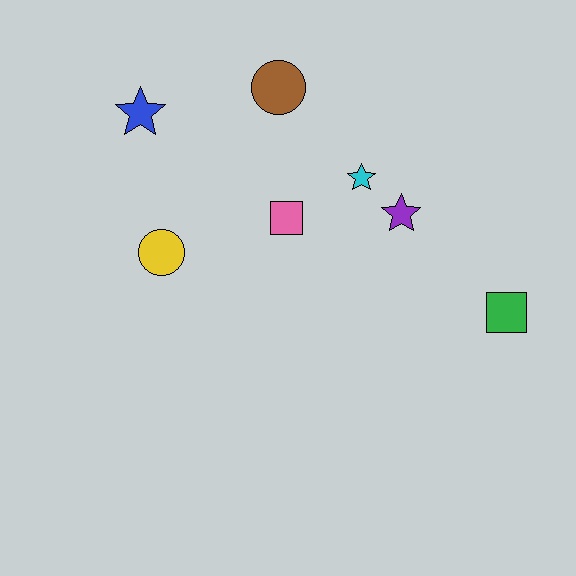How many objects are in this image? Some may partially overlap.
There are 7 objects.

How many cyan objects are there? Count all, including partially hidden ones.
There is 1 cyan object.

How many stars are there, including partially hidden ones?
There are 3 stars.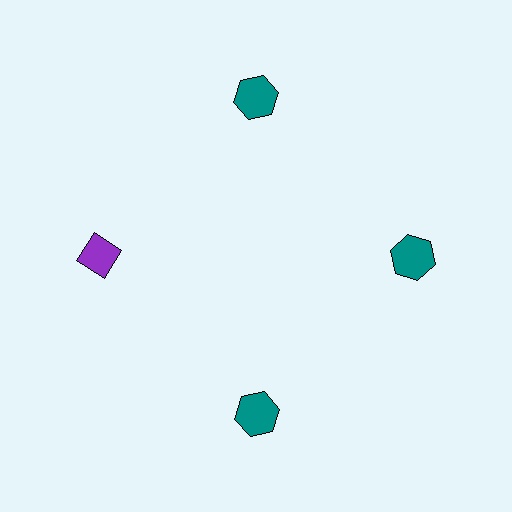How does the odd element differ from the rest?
It differs in both color (purple instead of teal) and shape (diamond instead of hexagon).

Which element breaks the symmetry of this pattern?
The purple diamond at roughly the 9 o'clock position breaks the symmetry. All other shapes are teal hexagons.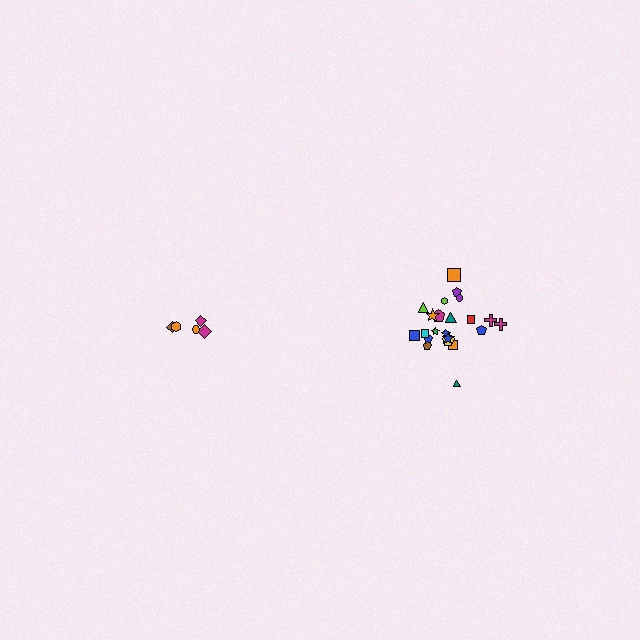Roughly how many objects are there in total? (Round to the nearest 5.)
Roughly 25 objects in total.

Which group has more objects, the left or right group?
The right group.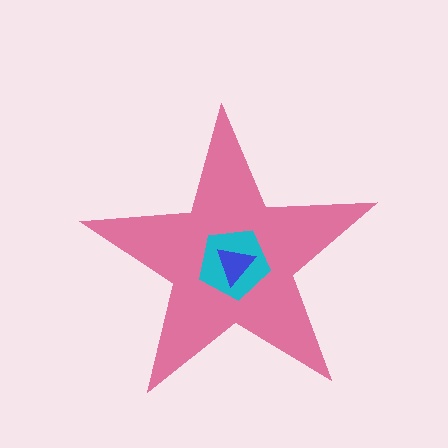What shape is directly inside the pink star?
The cyan pentagon.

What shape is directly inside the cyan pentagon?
The blue triangle.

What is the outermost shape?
The pink star.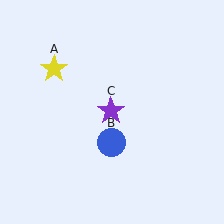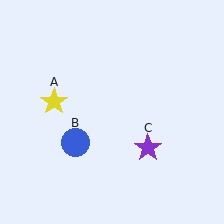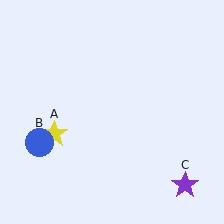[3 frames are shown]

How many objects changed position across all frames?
3 objects changed position: yellow star (object A), blue circle (object B), purple star (object C).